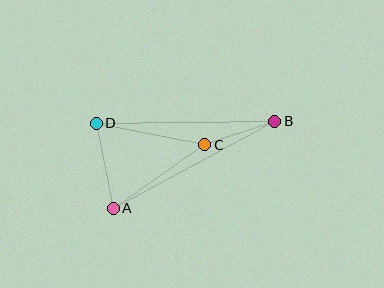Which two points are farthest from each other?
Points A and B are farthest from each other.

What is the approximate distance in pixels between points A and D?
The distance between A and D is approximately 87 pixels.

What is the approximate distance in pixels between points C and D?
The distance between C and D is approximately 111 pixels.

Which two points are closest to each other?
Points B and C are closest to each other.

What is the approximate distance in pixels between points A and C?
The distance between A and C is approximately 111 pixels.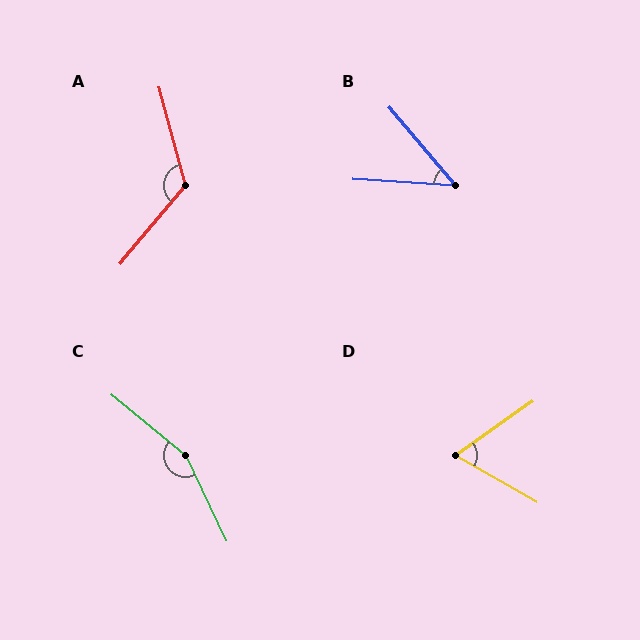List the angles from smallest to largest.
B (46°), D (65°), A (125°), C (155°).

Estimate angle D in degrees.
Approximately 65 degrees.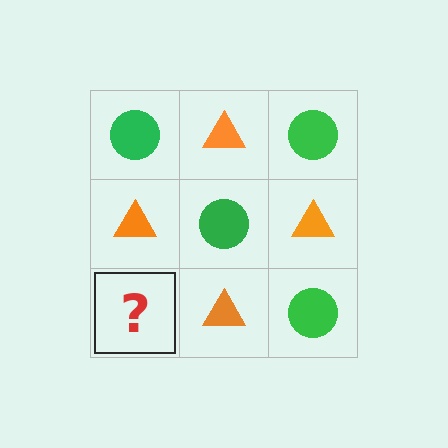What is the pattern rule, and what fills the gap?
The rule is that it alternates green circle and orange triangle in a checkerboard pattern. The gap should be filled with a green circle.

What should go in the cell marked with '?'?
The missing cell should contain a green circle.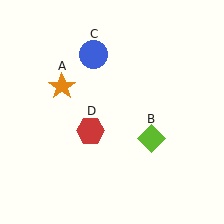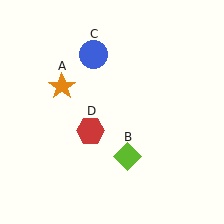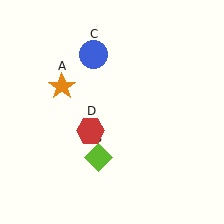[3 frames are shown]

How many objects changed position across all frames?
1 object changed position: lime diamond (object B).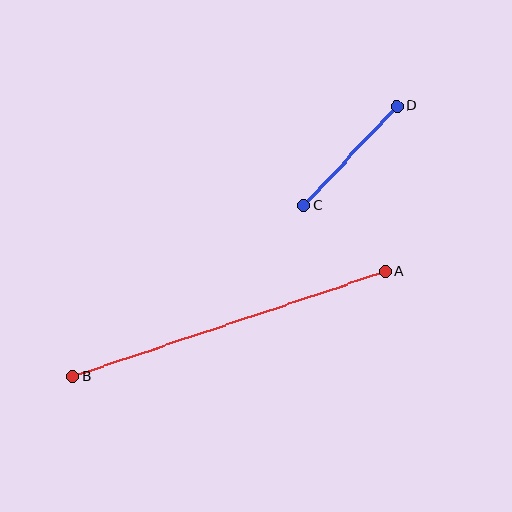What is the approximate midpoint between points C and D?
The midpoint is at approximately (350, 156) pixels.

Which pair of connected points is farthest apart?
Points A and B are farthest apart.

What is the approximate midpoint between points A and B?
The midpoint is at approximately (229, 324) pixels.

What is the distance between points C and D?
The distance is approximately 136 pixels.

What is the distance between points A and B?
The distance is approximately 330 pixels.